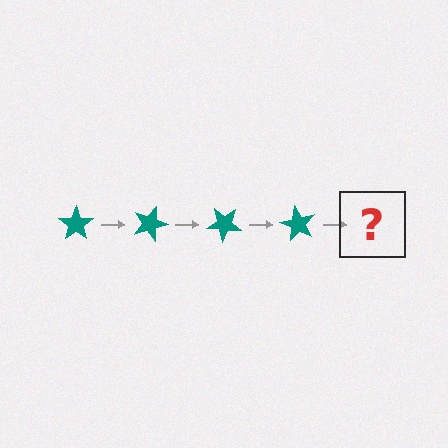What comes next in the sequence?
The next element should be a teal star rotated 80 degrees.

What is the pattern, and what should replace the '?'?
The pattern is that the star rotates 20 degrees each step. The '?' should be a teal star rotated 80 degrees.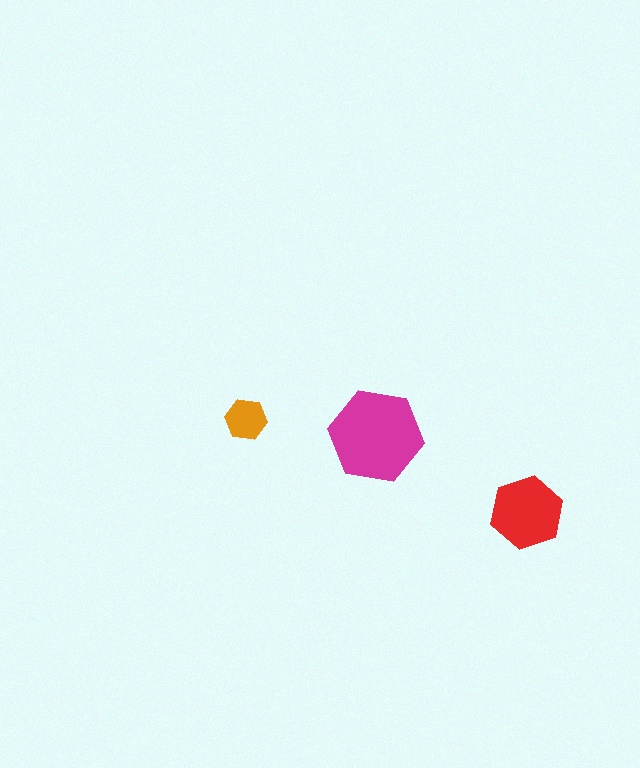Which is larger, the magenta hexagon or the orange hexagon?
The magenta one.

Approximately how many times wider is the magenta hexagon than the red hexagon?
About 1.5 times wider.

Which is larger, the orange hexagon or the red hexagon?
The red one.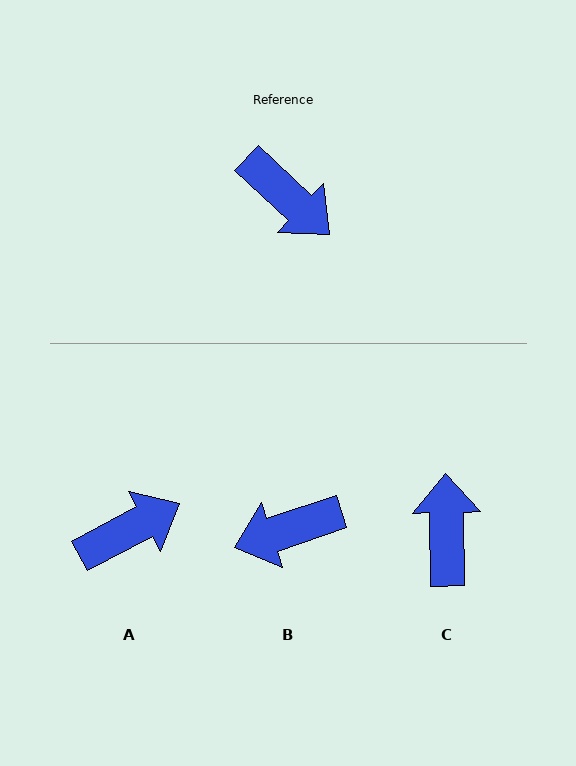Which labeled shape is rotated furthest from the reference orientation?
C, about 134 degrees away.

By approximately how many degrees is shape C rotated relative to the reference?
Approximately 134 degrees counter-clockwise.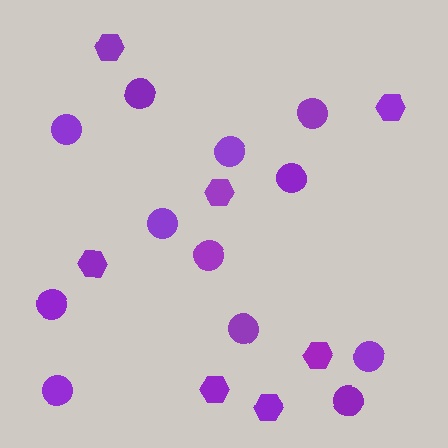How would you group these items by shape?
There are 2 groups: one group of hexagons (7) and one group of circles (12).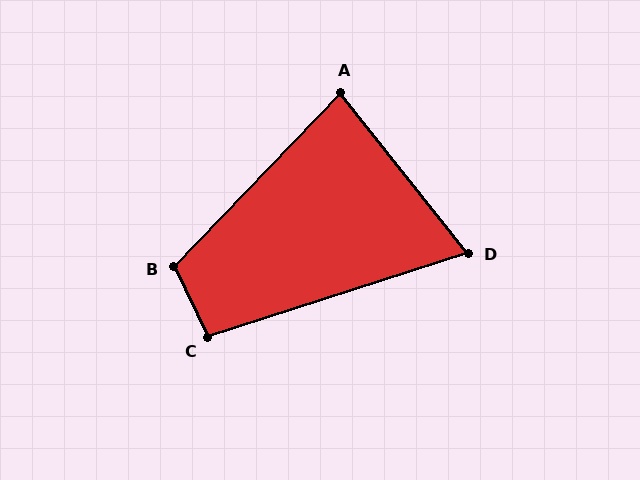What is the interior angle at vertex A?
Approximately 82 degrees (acute).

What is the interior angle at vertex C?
Approximately 98 degrees (obtuse).